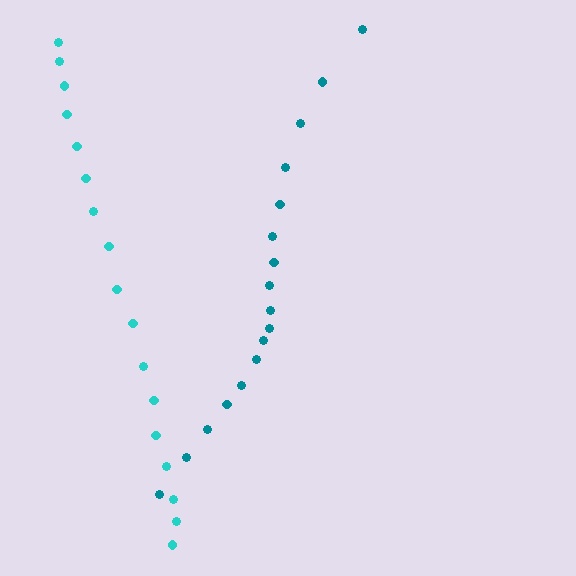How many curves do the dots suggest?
There are 2 distinct paths.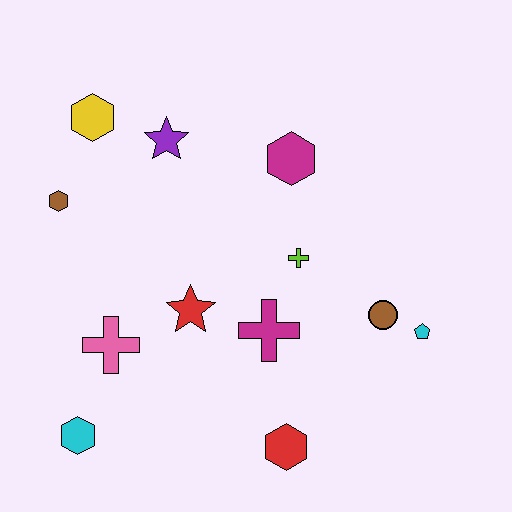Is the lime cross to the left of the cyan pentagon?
Yes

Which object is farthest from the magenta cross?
The yellow hexagon is farthest from the magenta cross.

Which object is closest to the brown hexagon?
The yellow hexagon is closest to the brown hexagon.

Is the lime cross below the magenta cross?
No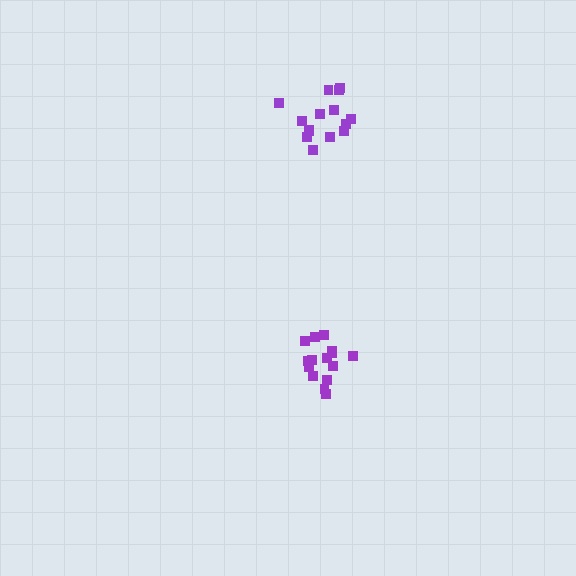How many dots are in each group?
Group 1: 15 dots, Group 2: 15 dots (30 total).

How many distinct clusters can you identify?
There are 2 distinct clusters.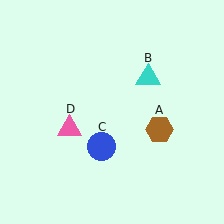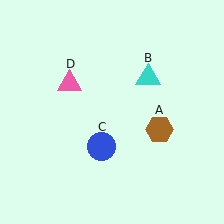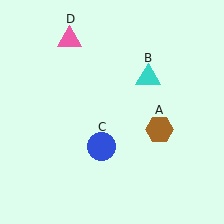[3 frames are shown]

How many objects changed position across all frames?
1 object changed position: pink triangle (object D).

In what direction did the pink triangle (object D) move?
The pink triangle (object D) moved up.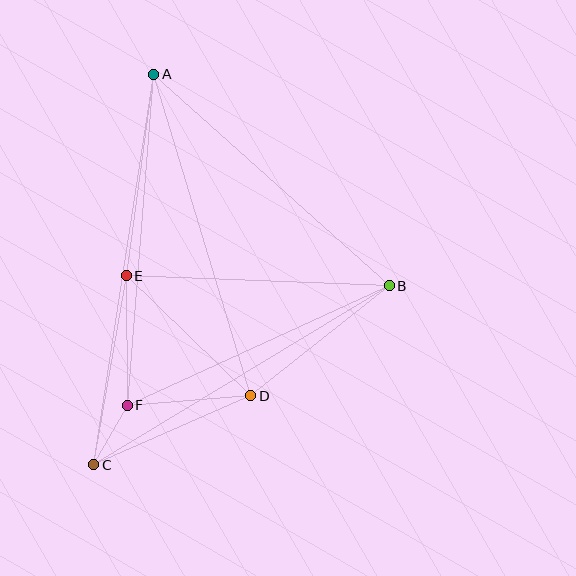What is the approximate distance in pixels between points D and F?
The distance between D and F is approximately 124 pixels.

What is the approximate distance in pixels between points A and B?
The distance between A and B is approximately 317 pixels.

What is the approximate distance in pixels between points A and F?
The distance between A and F is approximately 332 pixels.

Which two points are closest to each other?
Points C and F are closest to each other.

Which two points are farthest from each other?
Points A and C are farthest from each other.